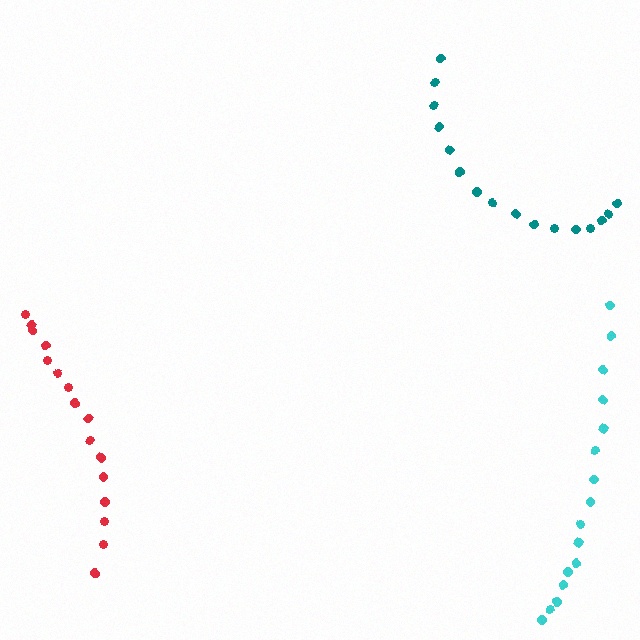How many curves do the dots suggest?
There are 3 distinct paths.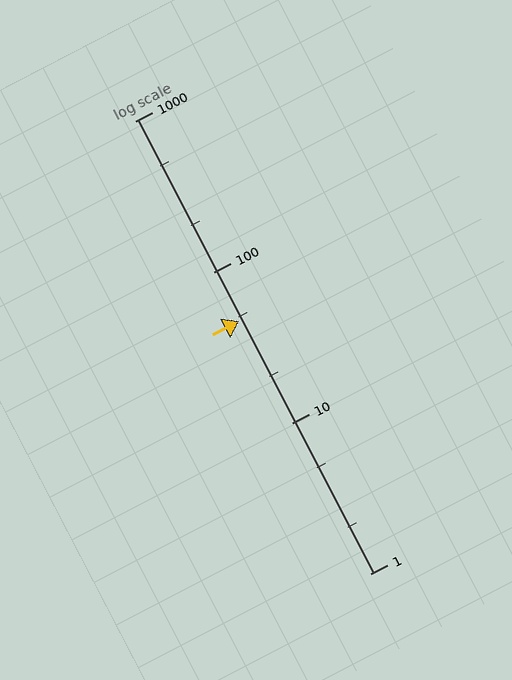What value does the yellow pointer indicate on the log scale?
The pointer indicates approximately 47.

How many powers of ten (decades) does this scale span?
The scale spans 3 decades, from 1 to 1000.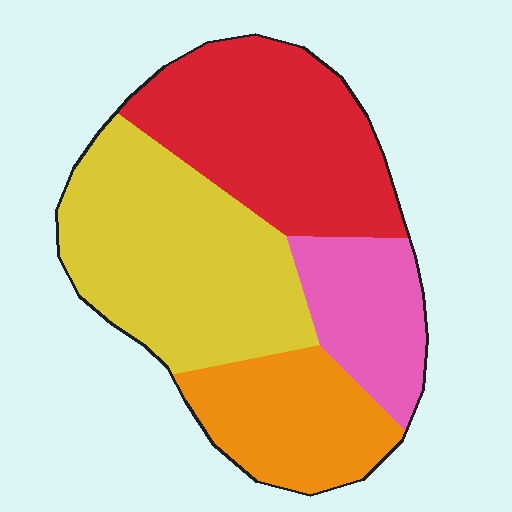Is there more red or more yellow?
Yellow.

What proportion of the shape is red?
Red covers roughly 30% of the shape.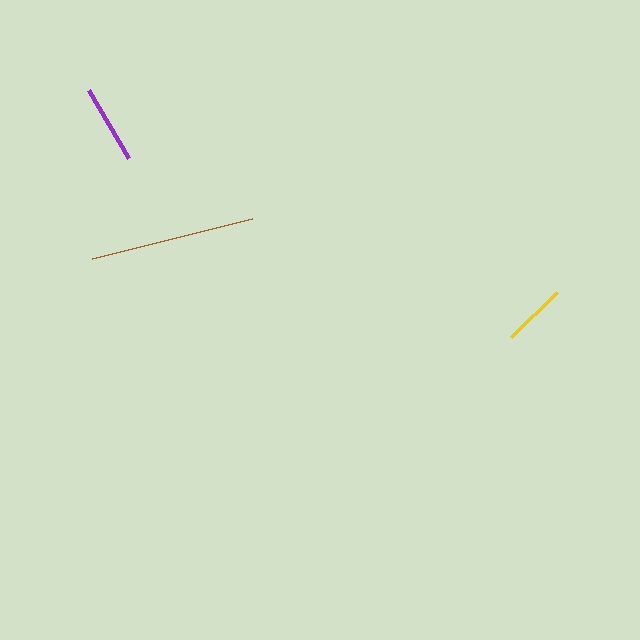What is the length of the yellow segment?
The yellow segment is approximately 65 pixels long.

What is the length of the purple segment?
The purple segment is approximately 79 pixels long.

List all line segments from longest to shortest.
From longest to shortest: brown, purple, yellow.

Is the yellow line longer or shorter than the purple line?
The purple line is longer than the yellow line.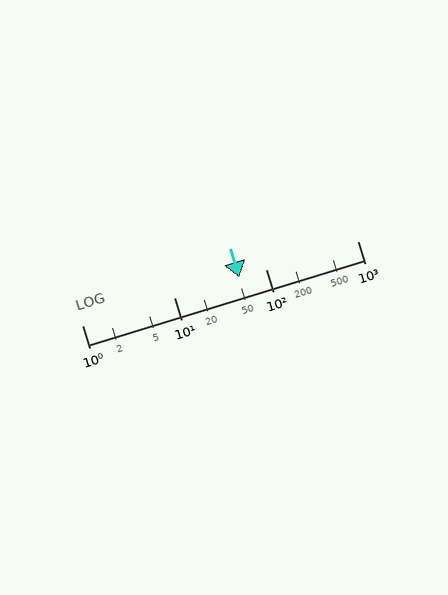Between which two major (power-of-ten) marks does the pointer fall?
The pointer is between 10 and 100.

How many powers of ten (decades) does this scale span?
The scale spans 3 decades, from 1 to 1000.